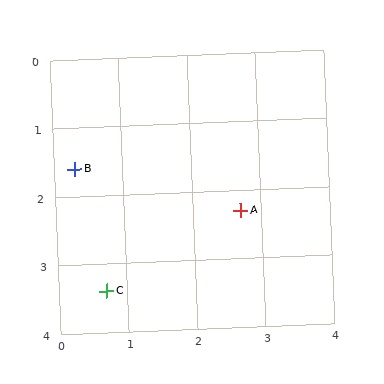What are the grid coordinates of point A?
Point A is at approximately (2.7, 2.3).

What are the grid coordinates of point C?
Point C is at approximately (0.7, 3.4).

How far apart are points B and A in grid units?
Points B and A are about 2.5 grid units apart.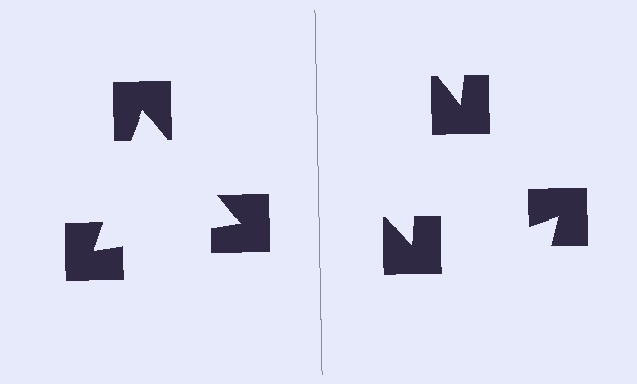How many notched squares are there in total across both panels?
6 — 3 on each side.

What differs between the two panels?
The notched squares are positioned identically on both sides; only the wedge orientations differ. On the left they align to a triangle; on the right they are misaligned.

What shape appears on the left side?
An illusory triangle.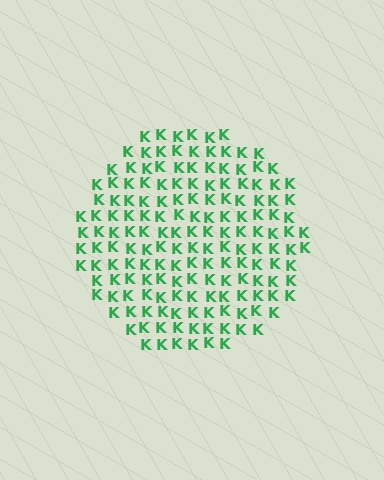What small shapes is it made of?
It is made of small letter K's.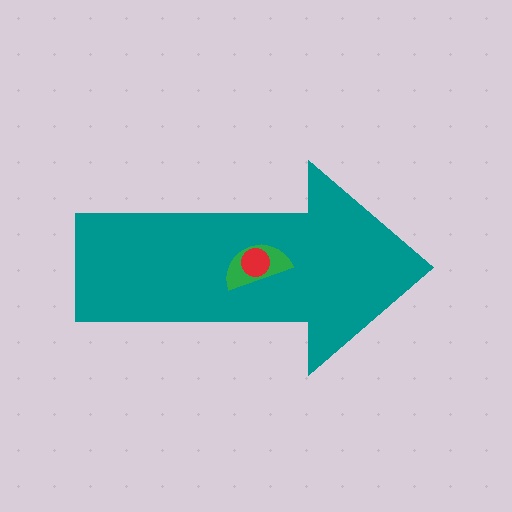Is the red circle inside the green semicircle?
Yes.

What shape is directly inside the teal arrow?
The green semicircle.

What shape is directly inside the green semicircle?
The red circle.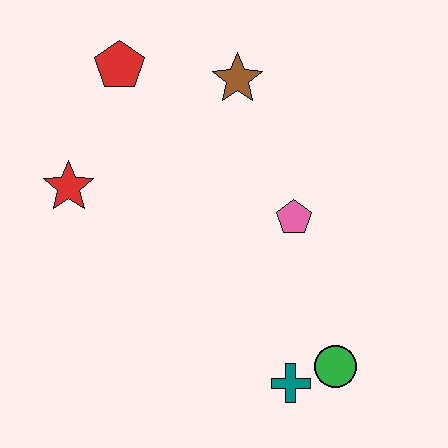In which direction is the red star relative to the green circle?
The red star is to the left of the green circle.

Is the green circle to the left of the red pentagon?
No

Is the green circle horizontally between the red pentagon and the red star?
No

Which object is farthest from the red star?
The green circle is farthest from the red star.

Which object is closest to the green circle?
The teal cross is closest to the green circle.